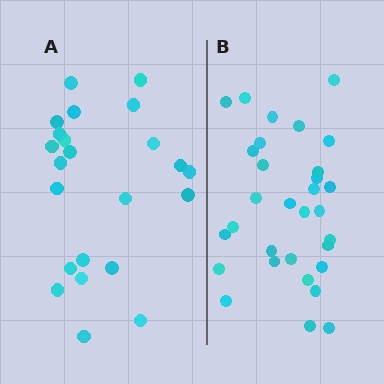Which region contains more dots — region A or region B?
Region B (the right region) has more dots.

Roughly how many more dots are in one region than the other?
Region B has roughly 8 or so more dots than region A.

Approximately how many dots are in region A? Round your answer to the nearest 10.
About 20 dots. (The exact count is 23, which rounds to 20.)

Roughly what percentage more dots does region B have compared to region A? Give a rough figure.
About 35% more.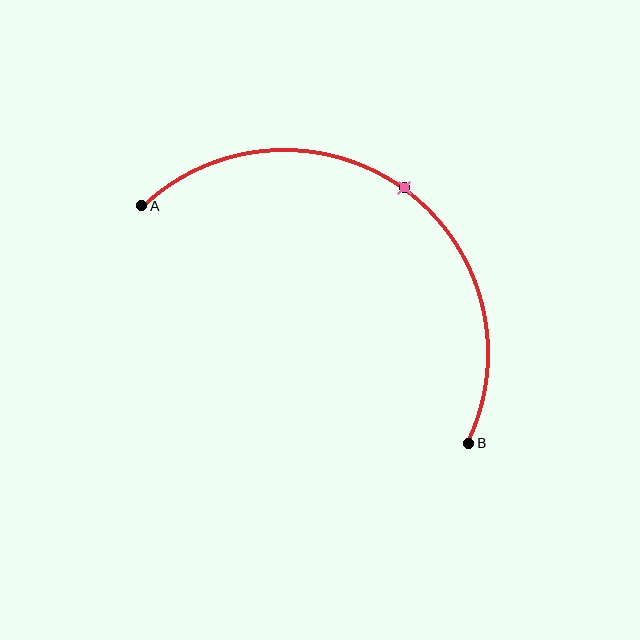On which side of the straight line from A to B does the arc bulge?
The arc bulges above and to the right of the straight line connecting A and B.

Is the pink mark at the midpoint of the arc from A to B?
Yes. The pink mark lies on the arc at equal arc-length from both A and B — it is the arc midpoint.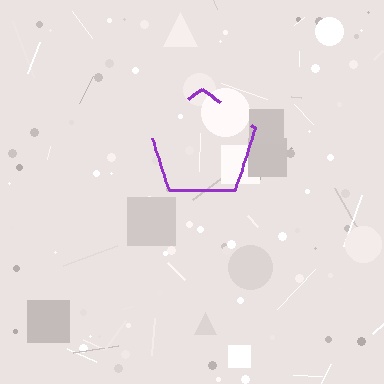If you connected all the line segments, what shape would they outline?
They would outline a pentagon.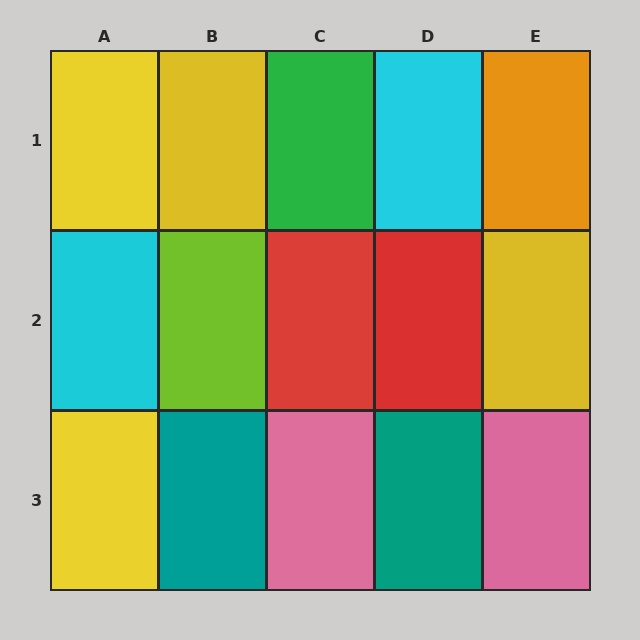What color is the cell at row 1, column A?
Yellow.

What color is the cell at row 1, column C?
Green.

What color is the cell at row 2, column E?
Yellow.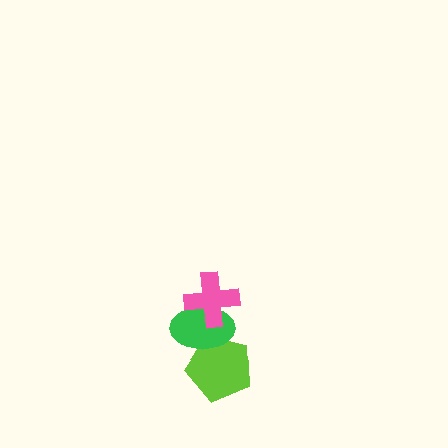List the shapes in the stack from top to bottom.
From top to bottom: the pink cross, the green ellipse, the lime pentagon.